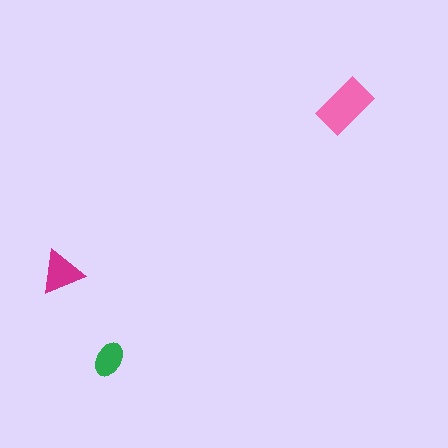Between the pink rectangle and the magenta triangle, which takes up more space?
The pink rectangle.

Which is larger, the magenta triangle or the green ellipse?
The magenta triangle.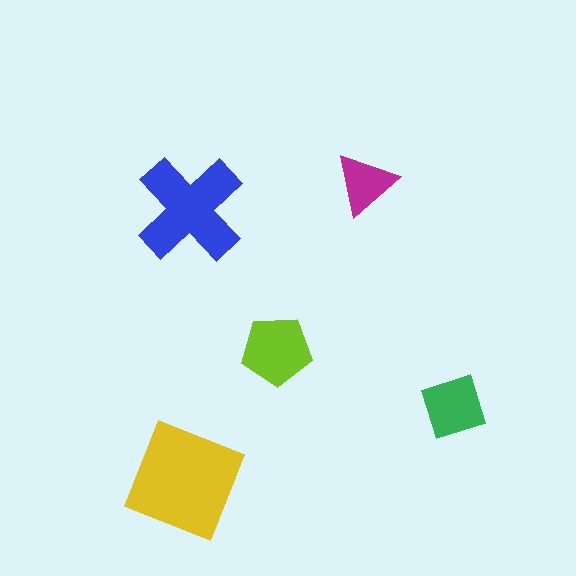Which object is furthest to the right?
The green diamond is rightmost.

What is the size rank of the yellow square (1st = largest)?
1st.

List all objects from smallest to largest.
The magenta triangle, the green diamond, the lime pentagon, the blue cross, the yellow square.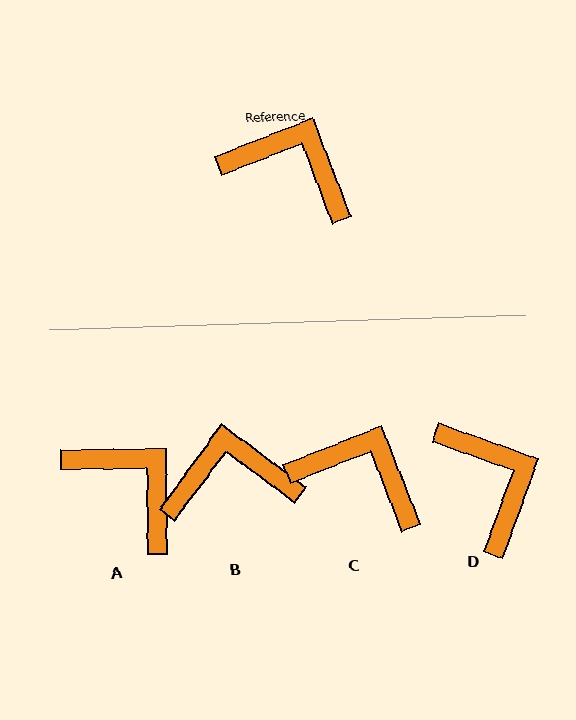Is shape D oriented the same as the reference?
No, it is off by about 41 degrees.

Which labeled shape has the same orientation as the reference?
C.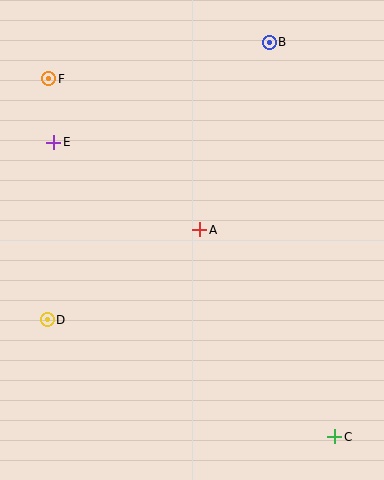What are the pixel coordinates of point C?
Point C is at (335, 437).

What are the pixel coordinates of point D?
Point D is at (47, 320).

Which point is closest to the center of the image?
Point A at (200, 230) is closest to the center.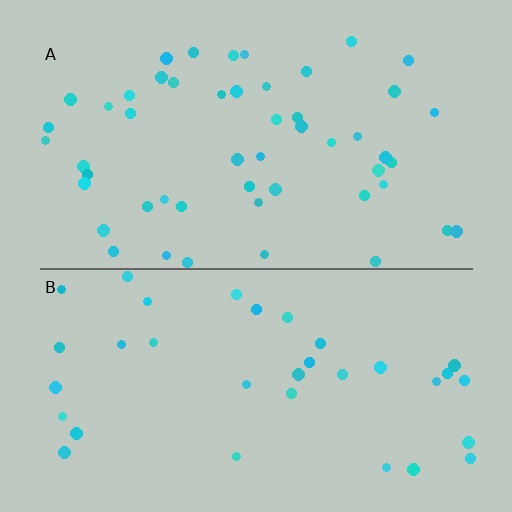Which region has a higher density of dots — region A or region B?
A (the top).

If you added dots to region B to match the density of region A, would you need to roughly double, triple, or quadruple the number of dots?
Approximately double.